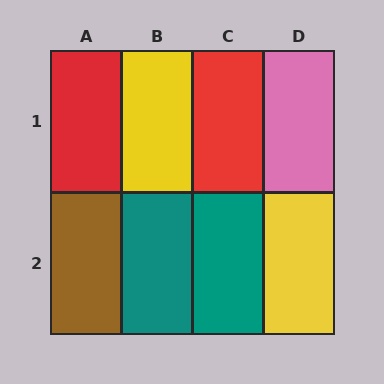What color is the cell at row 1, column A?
Red.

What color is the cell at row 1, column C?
Red.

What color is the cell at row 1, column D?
Pink.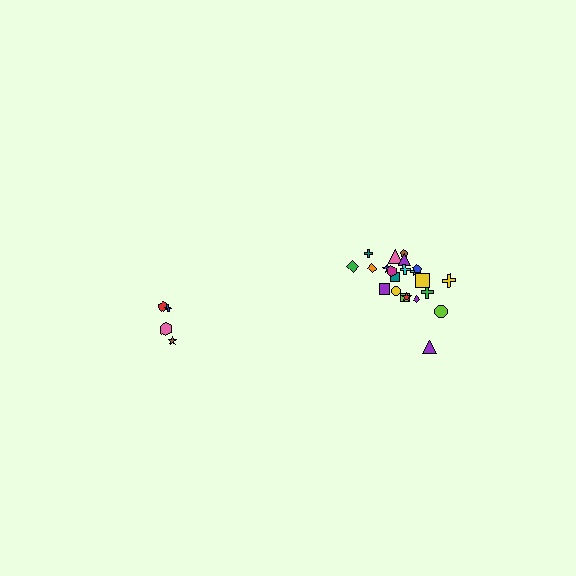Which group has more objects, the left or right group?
The right group.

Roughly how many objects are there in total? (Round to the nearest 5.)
Roughly 25 objects in total.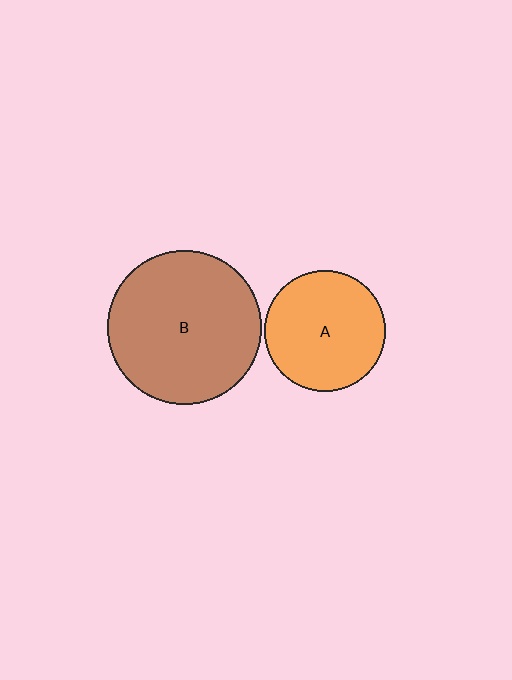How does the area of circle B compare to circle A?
Approximately 1.6 times.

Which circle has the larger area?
Circle B (brown).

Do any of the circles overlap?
No, none of the circles overlap.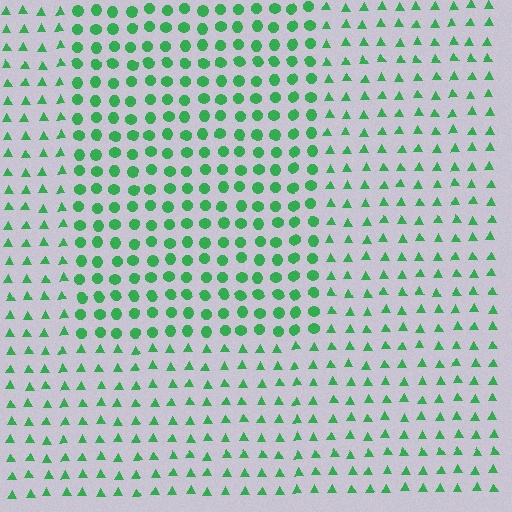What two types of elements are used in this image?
The image uses circles inside the rectangle region and triangles outside it.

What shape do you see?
I see a rectangle.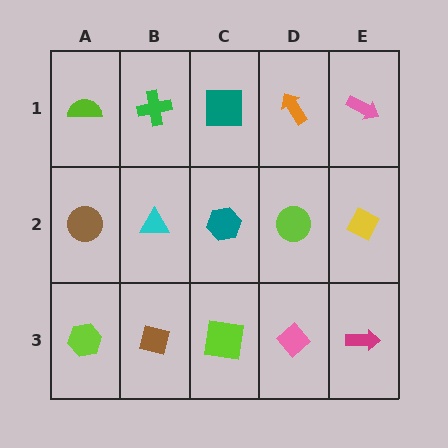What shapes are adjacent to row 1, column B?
A cyan triangle (row 2, column B), a lime semicircle (row 1, column A), a teal square (row 1, column C).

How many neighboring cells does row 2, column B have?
4.